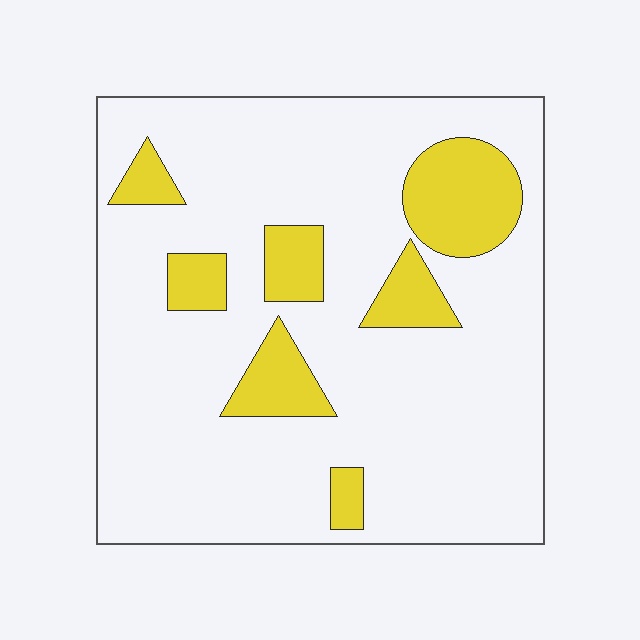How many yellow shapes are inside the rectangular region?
7.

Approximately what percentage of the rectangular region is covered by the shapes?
Approximately 20%.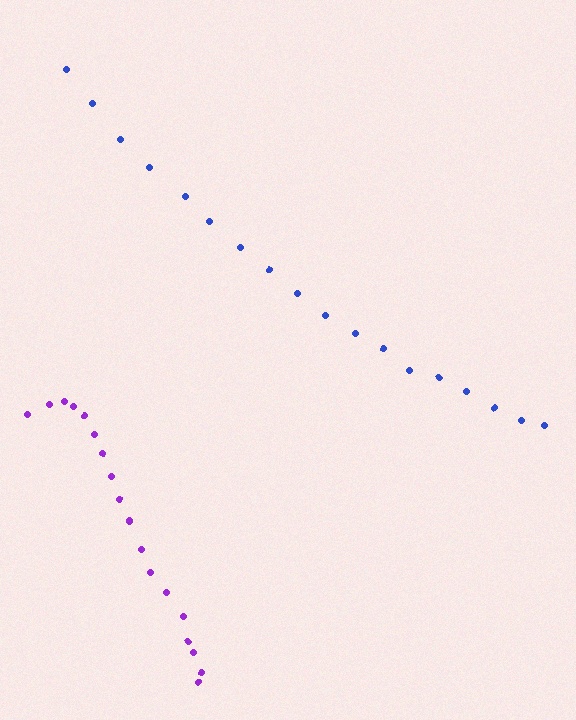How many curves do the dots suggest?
There are 2 distinct paths.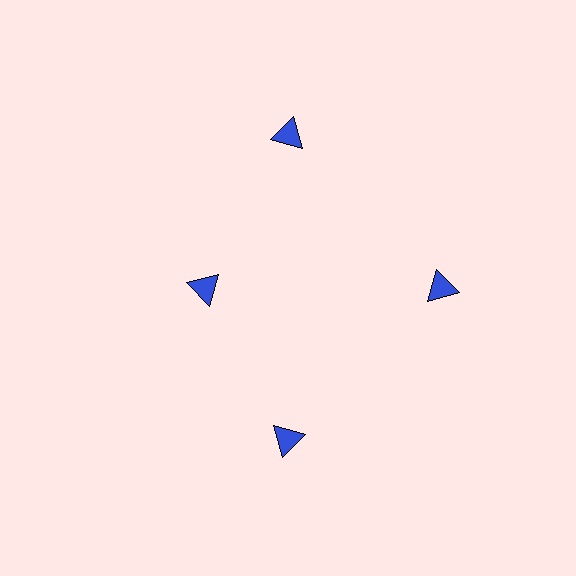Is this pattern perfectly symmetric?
No. The 4 blue triangles are arranged in a ring, but one element near the 9 o'clock position is pulled inward toward the center, breaking the 4-fold rotational symmetry.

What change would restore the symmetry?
The symmetry would be restored by moving it outward, back onto the ring so that all 4 triangles sit at equal angles and equal distance from the center.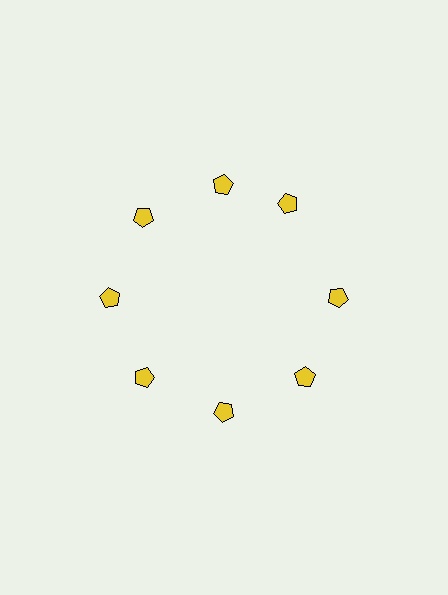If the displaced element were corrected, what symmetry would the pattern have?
It would have 8-fold rotational symmetry — the pattern would map onto itself every 45 degrees.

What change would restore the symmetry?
The symmetry would be restored by rotating it back into even spacing with its neighbors so that all 8 pentagons sit at equal angles and equal distance from the center.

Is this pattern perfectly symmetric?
No. The 8 yellow pentagons are arranged in a ring, but one element near the 2 o'clock position is rotated out of alignment along the ring, breaking the 8-fold rotational symmetry.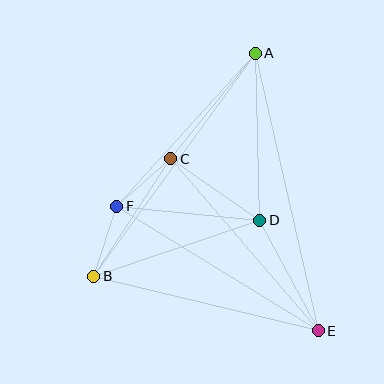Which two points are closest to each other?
Points C and F are closest to each other.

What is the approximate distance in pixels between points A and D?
The distance between A and D is approximately 167 pixels.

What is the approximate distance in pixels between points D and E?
The distance between D and E is approximately 125 pixels.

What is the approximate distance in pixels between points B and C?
The distance between B and C is approximately 140 pixels.